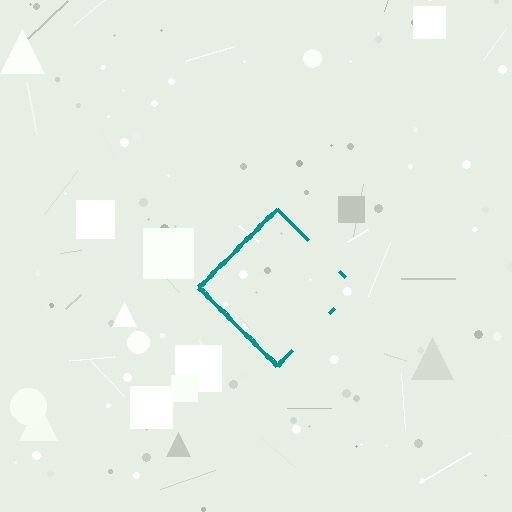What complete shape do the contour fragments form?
The contour fragments form a diamond.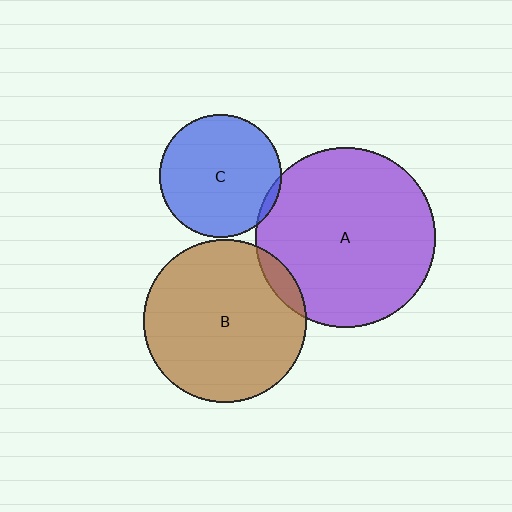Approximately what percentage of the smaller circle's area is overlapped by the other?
Approximately 5%.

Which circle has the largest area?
Circle A (purple).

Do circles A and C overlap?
Yes.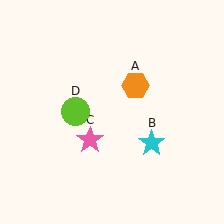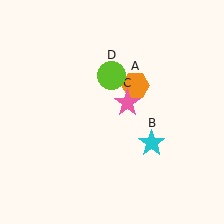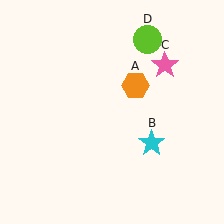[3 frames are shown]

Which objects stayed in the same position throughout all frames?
Orange hexagon (object A) and cyan star (object B) remained stationary.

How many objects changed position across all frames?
2 objects changed position: pink star (object C), lime circle (object D).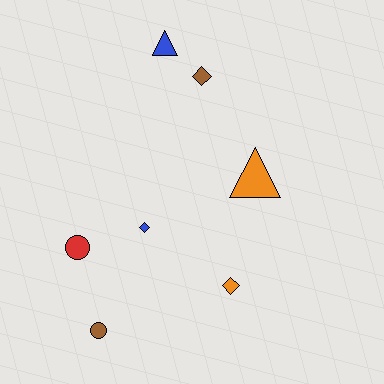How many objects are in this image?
There are 7 objects.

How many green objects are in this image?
There are no green objects.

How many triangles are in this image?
There are 2 triangles.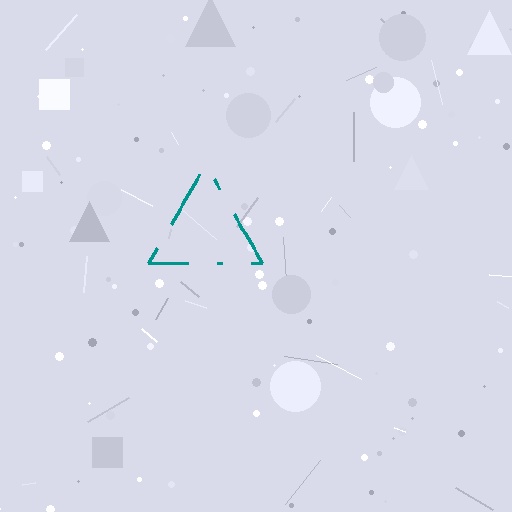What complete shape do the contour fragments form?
The contour fragments form a triangle.